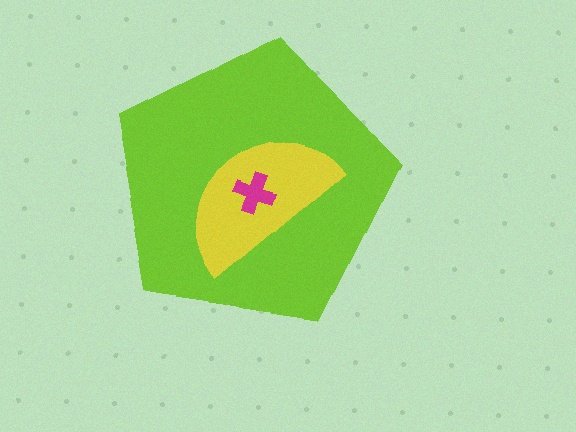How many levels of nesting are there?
3.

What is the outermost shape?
The lime pentagon.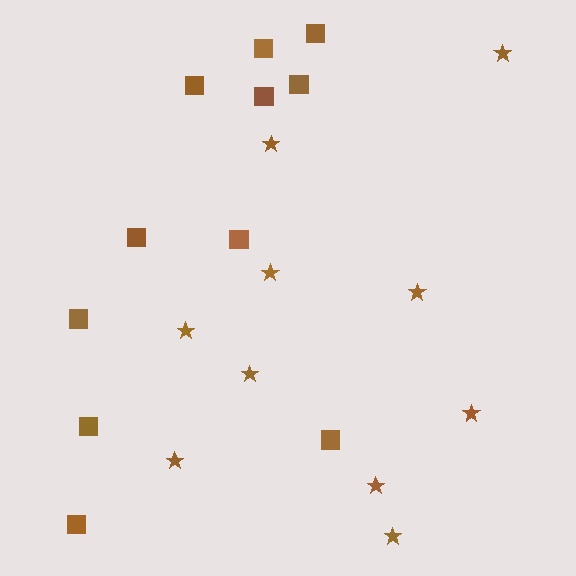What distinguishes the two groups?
There are 2 groups: one group of stars (10) and one group of squares (11).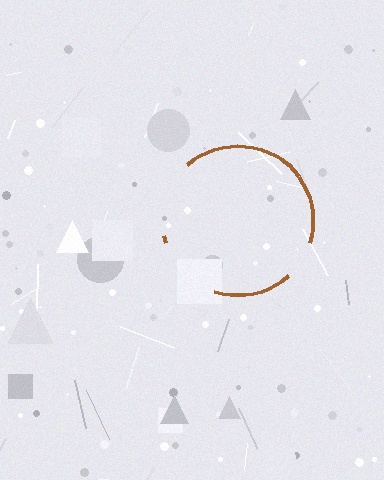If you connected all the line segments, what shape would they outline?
They would outline a circle.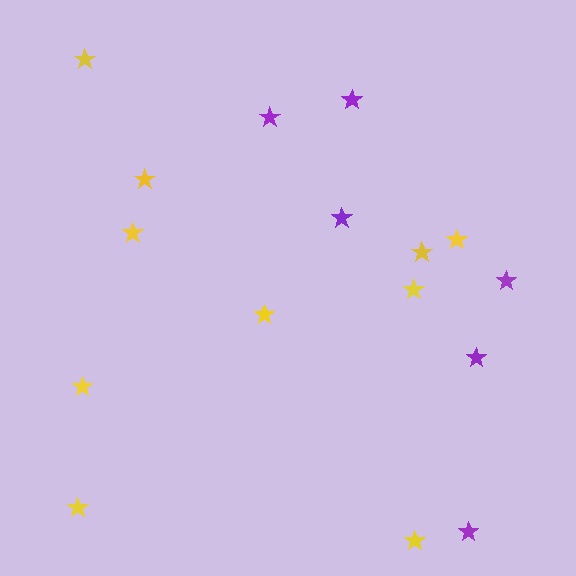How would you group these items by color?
There are 2 groups: one group of purple stars (6) and one group of yellow stars (10).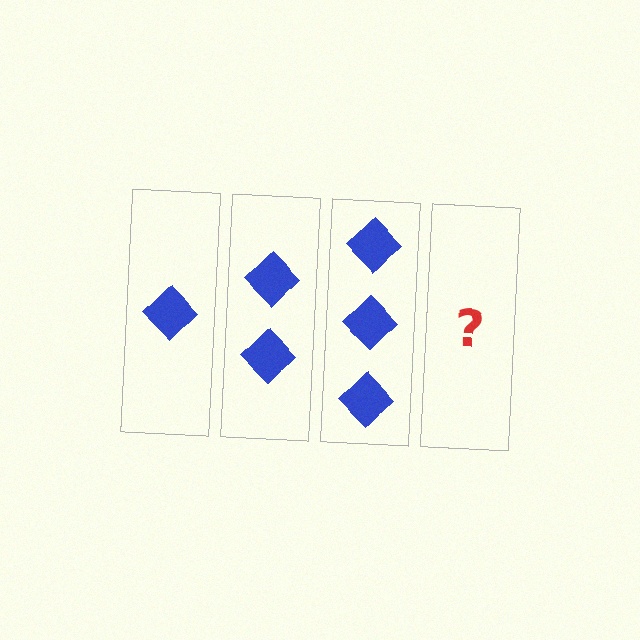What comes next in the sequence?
The next element should be 4 diamonds.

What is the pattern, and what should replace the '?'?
The pattern is that each step adds one more diamond. The '?' should be 4 diamonds.